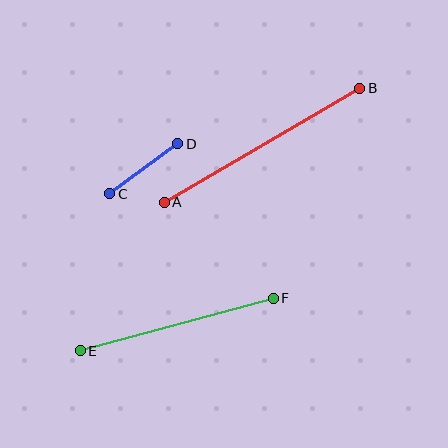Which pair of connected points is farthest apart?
Points A and B are farthest apart.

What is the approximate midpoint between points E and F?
The midpoint is at approximately (177, 325) pixels.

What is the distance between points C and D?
The distance is approximately 84 pixels.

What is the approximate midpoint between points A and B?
The midpoint is at approximately (262, 145) pixels.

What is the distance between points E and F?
The distance is approximately 200 pixels.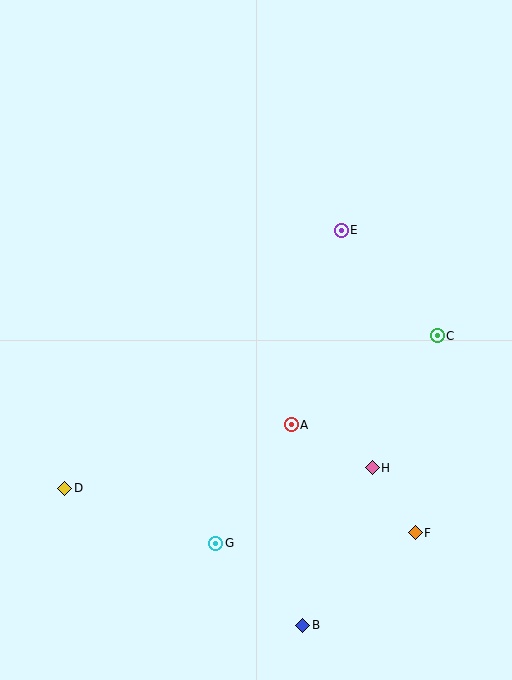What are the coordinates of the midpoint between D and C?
The midpoint between D and C is at (251, 412).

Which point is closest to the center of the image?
Point A at (291, 425) is closest to the center.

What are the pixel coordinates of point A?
Point A is at (291, 425).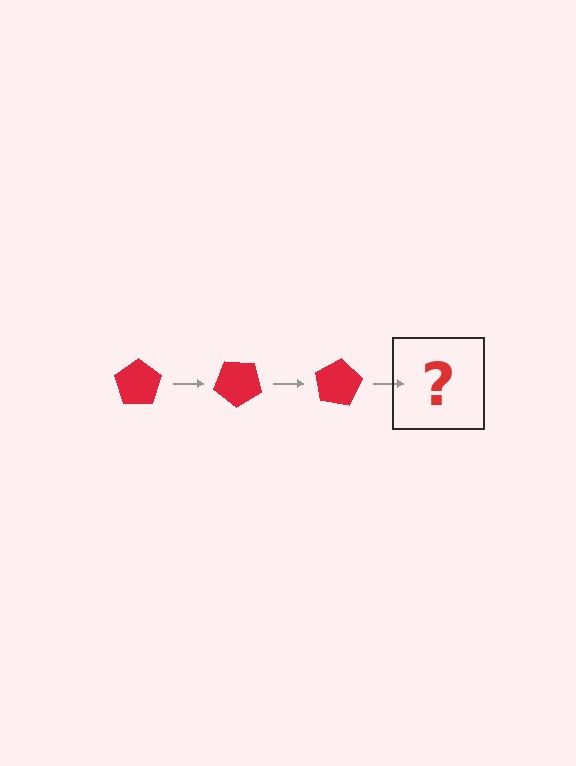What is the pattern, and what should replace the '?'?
The pattern is that the pentagon rotates 40 degrees each step. The '?' should be a red pentagon rotated 120 degrees.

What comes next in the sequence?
The next element should be a red pentagon rotated 120 degrees.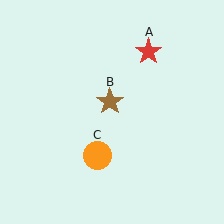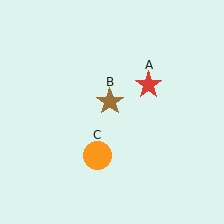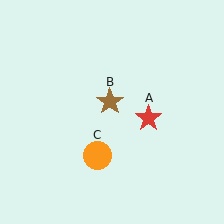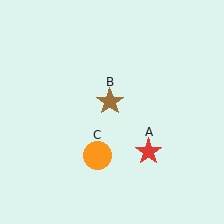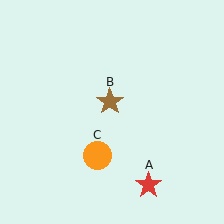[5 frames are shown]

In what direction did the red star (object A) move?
The red star (object A) moved down.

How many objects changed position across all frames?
1 object changed position: red star (object A).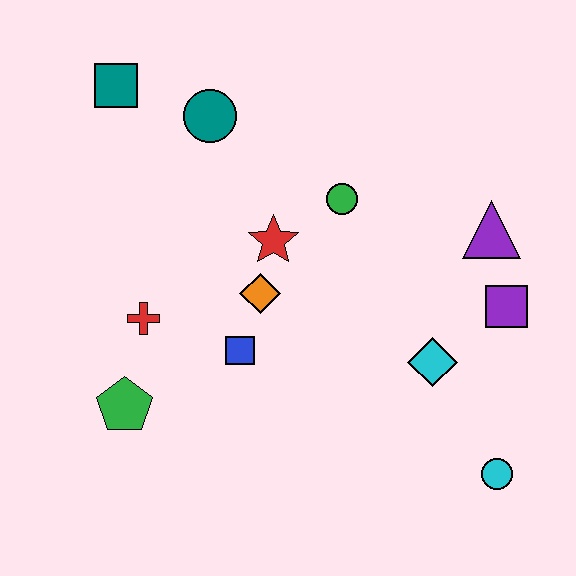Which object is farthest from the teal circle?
The cyan circle is farthest from the teal circle.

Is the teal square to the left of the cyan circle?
Yes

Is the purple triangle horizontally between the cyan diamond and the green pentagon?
No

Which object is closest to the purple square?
The purple triangle is closest to the purple square.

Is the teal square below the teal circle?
No